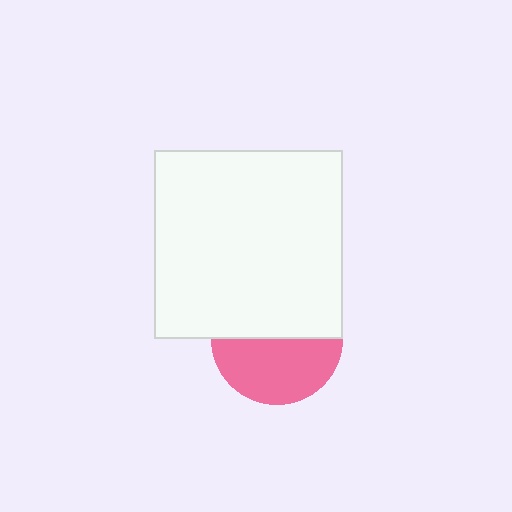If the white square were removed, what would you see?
You would see the complete pink circle.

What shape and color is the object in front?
The object in front is a white square.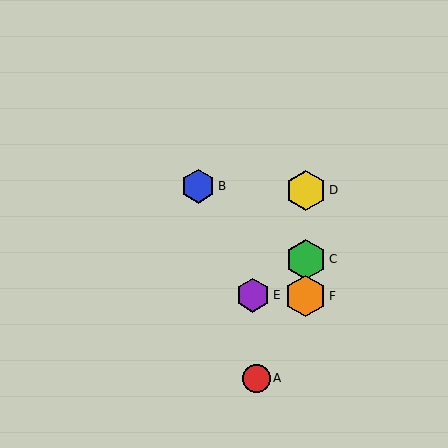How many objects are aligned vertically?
3 objects (C, D, F) are aligned vertically.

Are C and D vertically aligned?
Yes, both are at x≈306.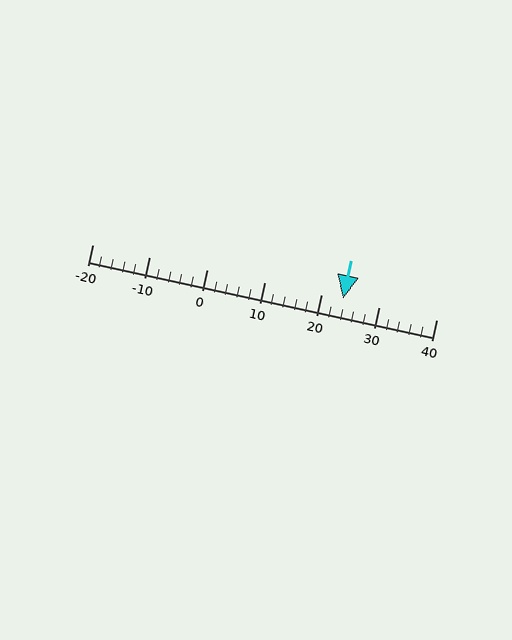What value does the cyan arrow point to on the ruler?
The cyan arrow points to approximately 24.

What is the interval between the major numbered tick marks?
The major tick marks are spaced 10 units apart.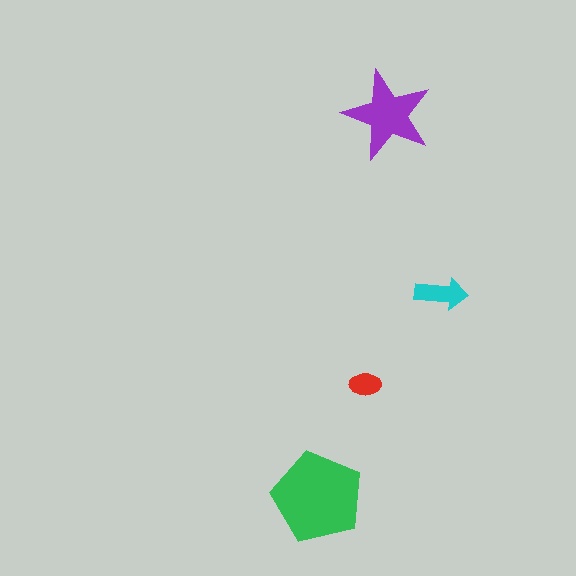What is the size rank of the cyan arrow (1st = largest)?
3rd.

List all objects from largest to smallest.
The green pentagon, the purple star, the cyan arrow, the red ellipse.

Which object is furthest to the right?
The cyan arrow is rightmost.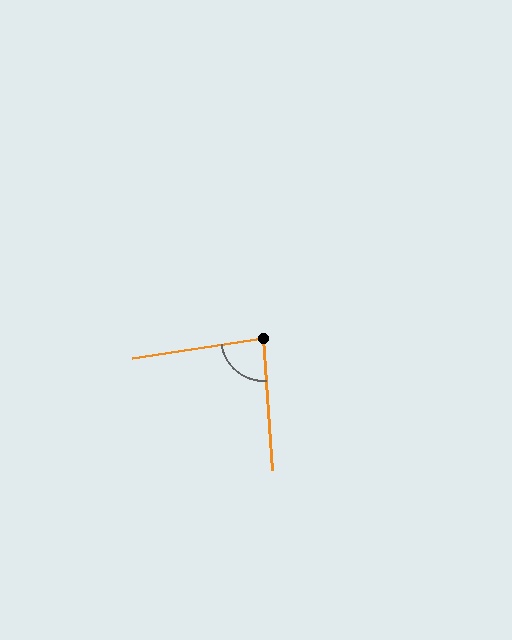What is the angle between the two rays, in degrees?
Approximately 85 degrees.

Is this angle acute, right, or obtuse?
It is approximately a right angle.